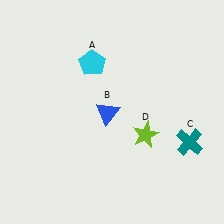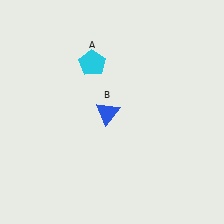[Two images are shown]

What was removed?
The teal cross (C), the lime star (D) were removed in Image 2.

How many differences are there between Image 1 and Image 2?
There are 2 differences between the two images.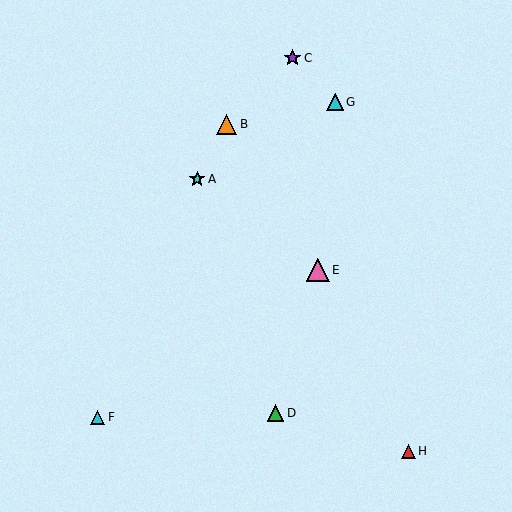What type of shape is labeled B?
Shape B is an orange triangle.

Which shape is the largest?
The pink triangle (labeled E) is the largest.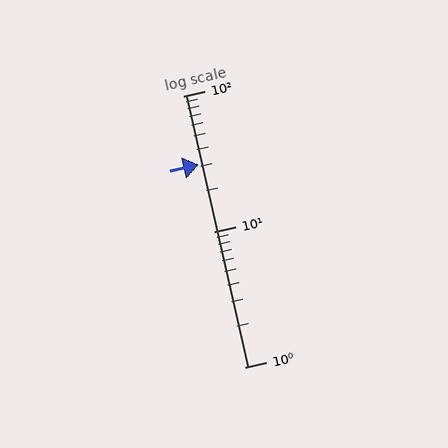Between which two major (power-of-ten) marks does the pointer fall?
The pointer is between 10 and 100.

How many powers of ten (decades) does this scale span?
The scale spans 2 decades, from 1 to 100.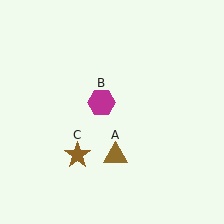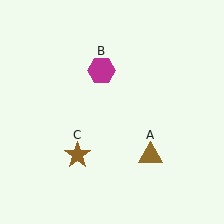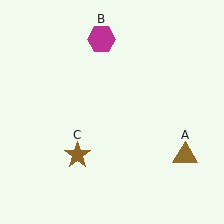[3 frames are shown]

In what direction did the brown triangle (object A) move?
The brown triangle (object A) moved right.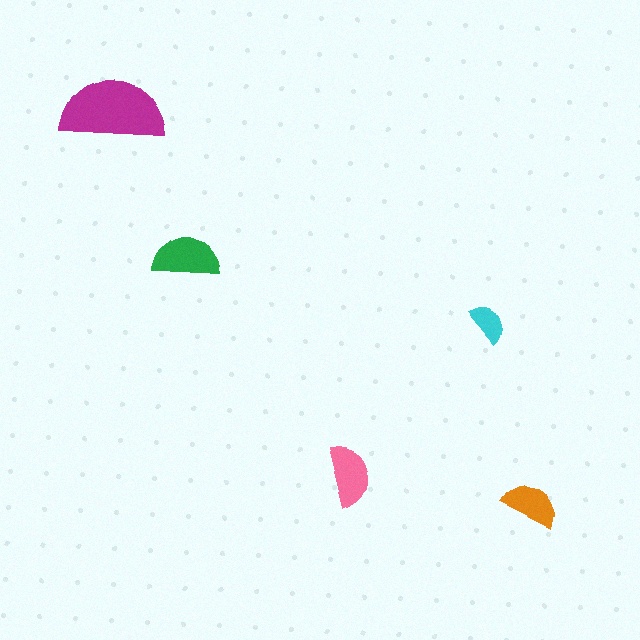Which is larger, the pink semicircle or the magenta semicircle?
The magenta one.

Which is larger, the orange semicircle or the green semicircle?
The green one.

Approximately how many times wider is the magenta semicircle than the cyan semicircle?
About 2.5 times wider.